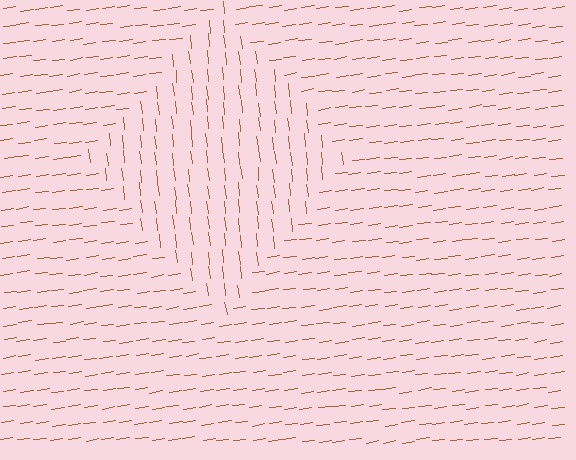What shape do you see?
I see a diamond.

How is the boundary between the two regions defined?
The boundary is defined purely by a change in line orientation (approximately 89 degrees difference). All lines are the same color and thickness.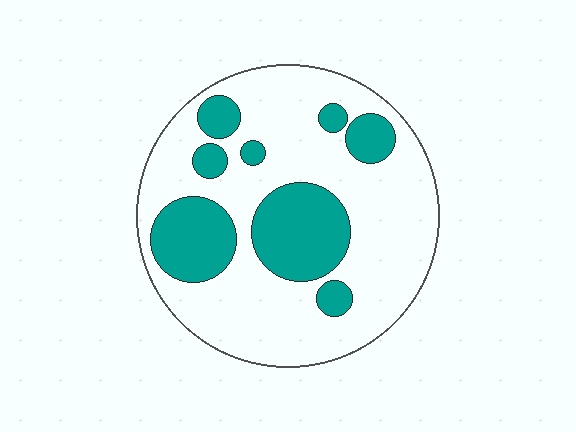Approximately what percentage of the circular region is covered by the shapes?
Approximately 30%.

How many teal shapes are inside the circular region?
8.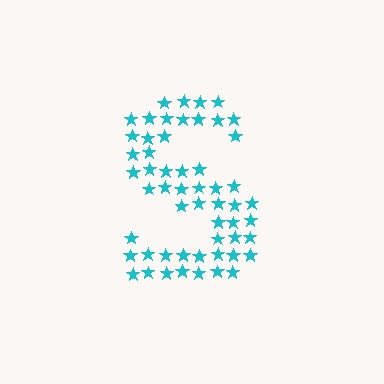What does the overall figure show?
The overall figure shows the letter S.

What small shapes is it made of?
It is made of small stars.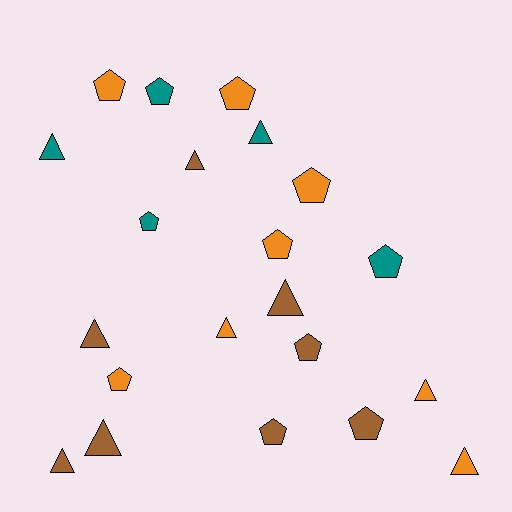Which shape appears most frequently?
Pentagon, with 11 objects.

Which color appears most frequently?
Orange, with 8 objects.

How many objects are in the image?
There are 21 objects.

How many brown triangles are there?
There are 5 brown triangles.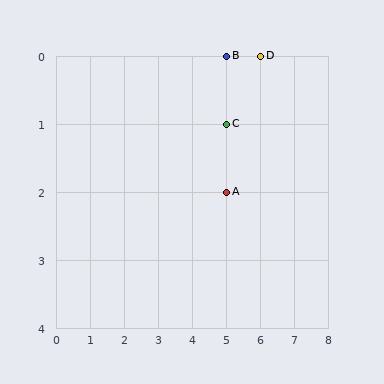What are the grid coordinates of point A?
Point A is at grid coordinates (5, 2).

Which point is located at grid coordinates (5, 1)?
Point C is at (5, 1).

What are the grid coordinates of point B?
Point B is at grid coordinates (5, 0).